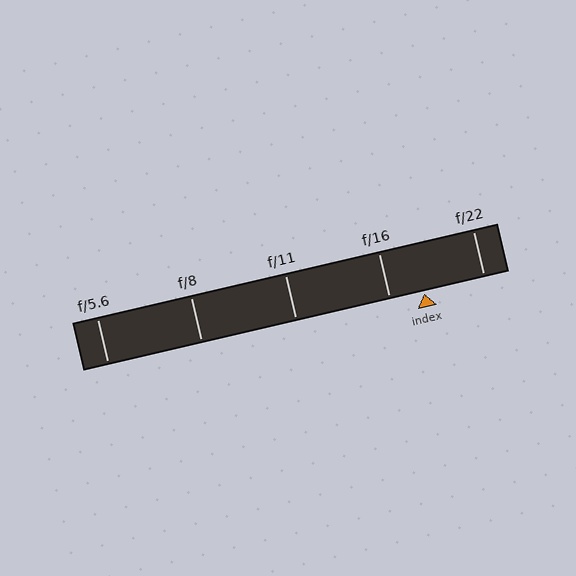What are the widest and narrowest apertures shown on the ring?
The widest aperture shown is f/5.6 and the narrowest is f/22.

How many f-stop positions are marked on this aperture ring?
There are 5 f-stop positions marked.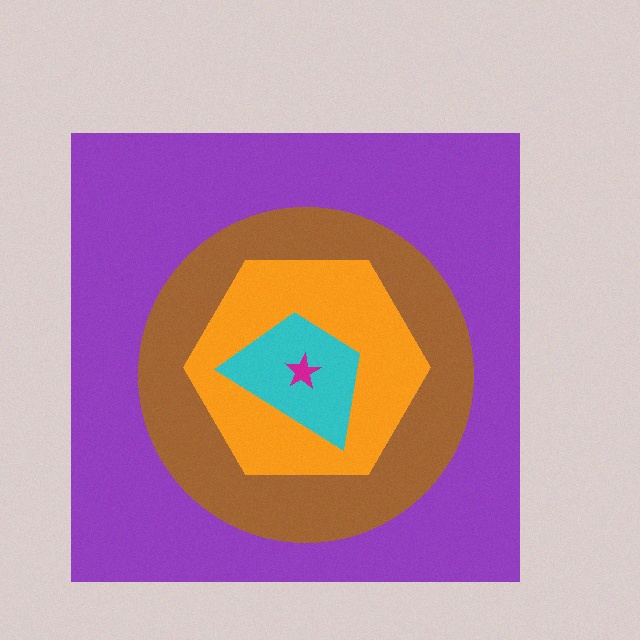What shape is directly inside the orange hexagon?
The cyan trapezoid.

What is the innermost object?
The magenta star.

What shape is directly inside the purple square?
The brown circle.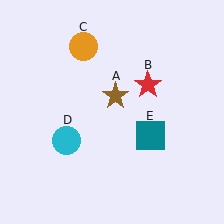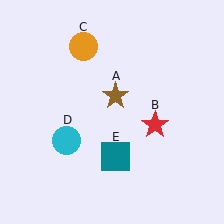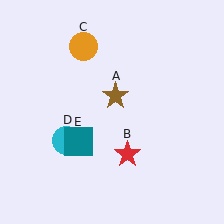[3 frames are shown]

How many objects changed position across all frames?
2 objects changed position: red star (object B), teal square (object E).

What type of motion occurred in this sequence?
The red star (object B), teal square (object E) rotated clockwise around the center of the scene.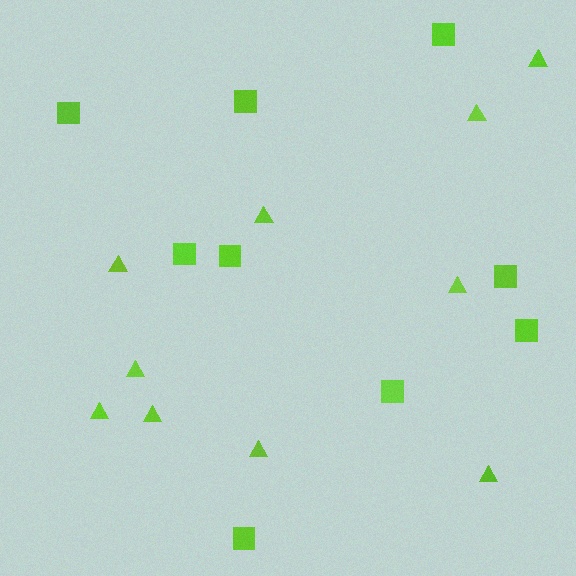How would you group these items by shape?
There are 2 groups: one group of squares (9) and one group of triangles (10).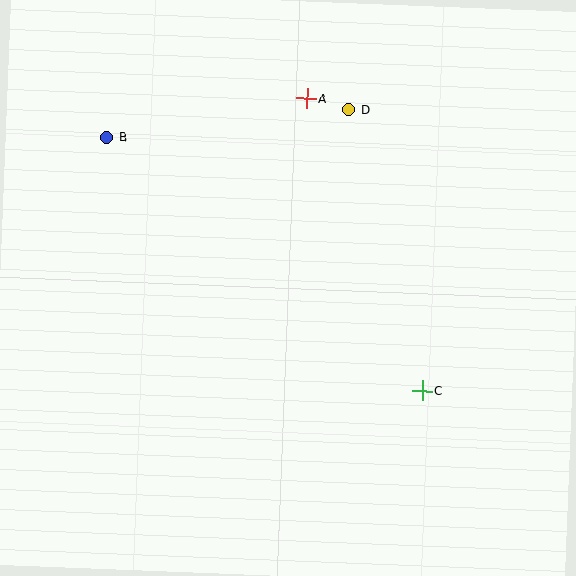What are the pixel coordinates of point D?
Point D is at (349, 110).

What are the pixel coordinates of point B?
Point B is at (107, 137).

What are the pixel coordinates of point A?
Point A is at (307, 98).